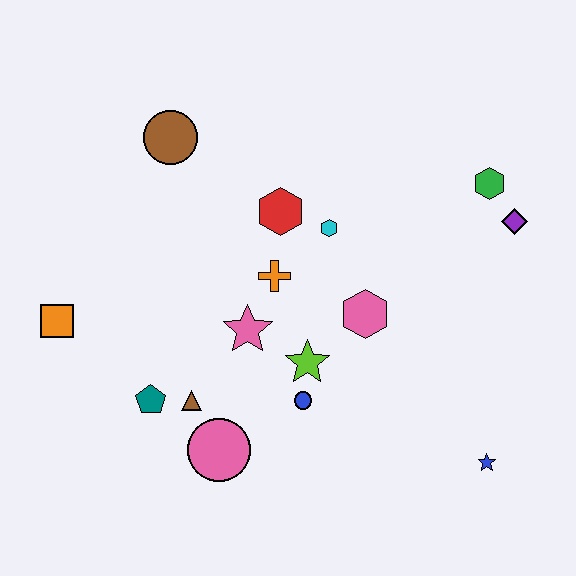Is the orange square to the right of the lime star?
No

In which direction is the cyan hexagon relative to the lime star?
The cyan hexagon is above the lime star.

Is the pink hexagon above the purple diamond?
No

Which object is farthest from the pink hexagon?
The orange square is farthest from the pink hexagon.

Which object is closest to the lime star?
The blue circle is closest to the lime star.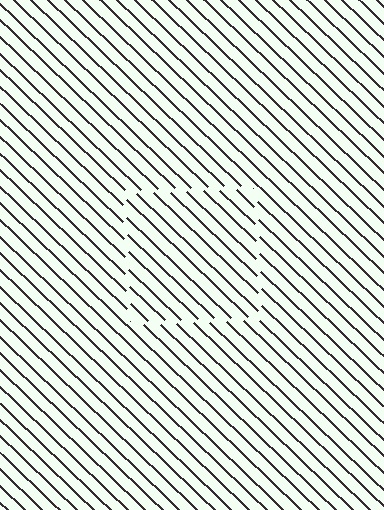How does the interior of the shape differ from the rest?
The interior of the shape contains the same grating, shifted by half a period — the contour is defined by the phase discontinuity where line-ends from the inner and outer gratings abut.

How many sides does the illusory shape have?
4 sides — the line-ends trace a square.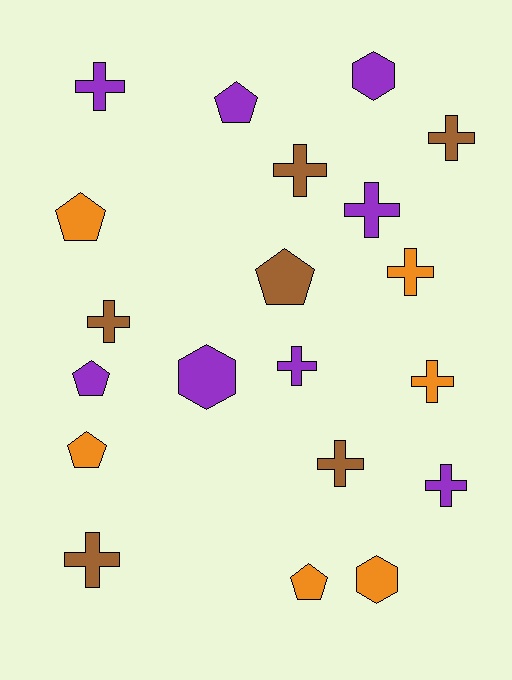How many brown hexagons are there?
There are no brown hexagons.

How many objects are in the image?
There are 20 objects.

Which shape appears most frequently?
Cross, with 11 objects.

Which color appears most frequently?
Purple, with 8 objects.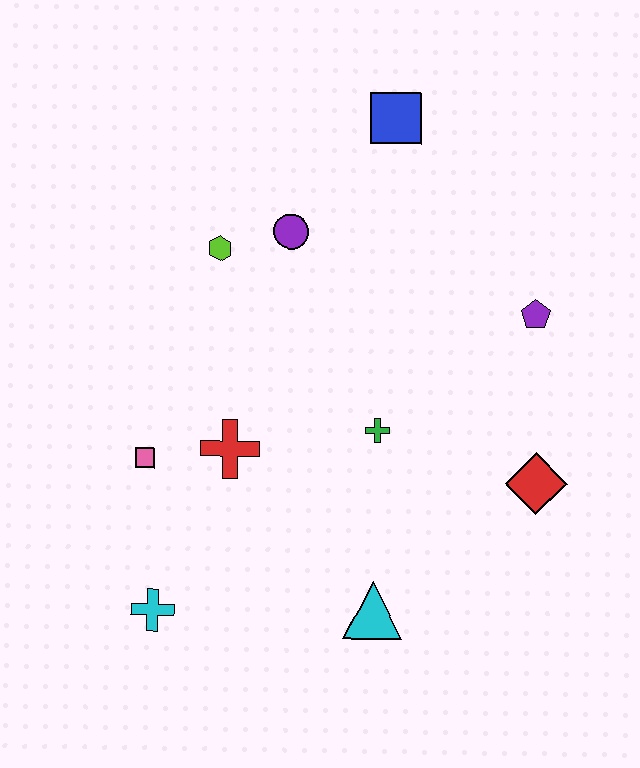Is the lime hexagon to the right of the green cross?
No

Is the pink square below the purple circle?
Yes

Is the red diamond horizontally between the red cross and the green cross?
No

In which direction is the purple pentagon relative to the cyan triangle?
The purple pentagon is above the cyan triangle.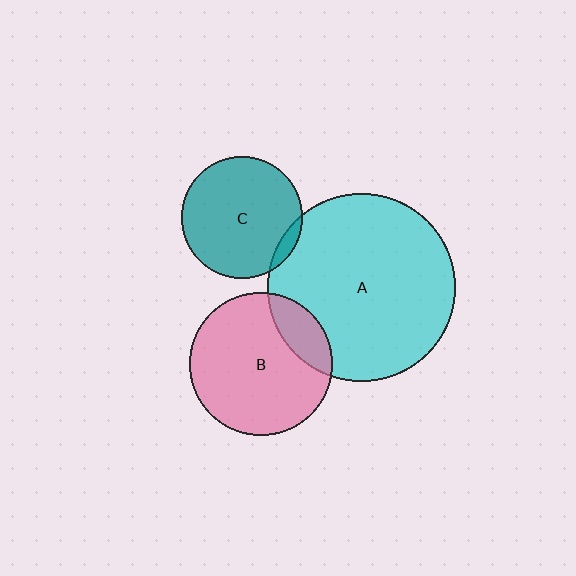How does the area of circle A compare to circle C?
Approximately 2.4 times.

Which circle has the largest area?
Circle A (cyan).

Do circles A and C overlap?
Yes.